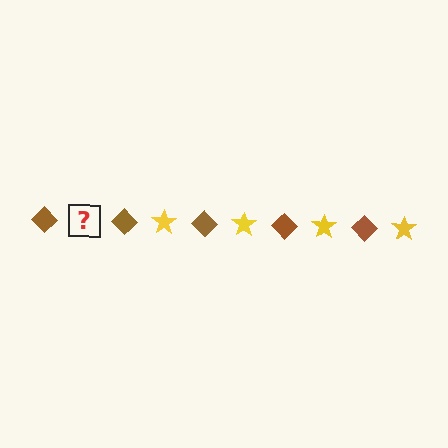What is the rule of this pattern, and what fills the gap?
The rule is that the pattern alternates between brown diamond and yellow star. The gap should be filled with a yellow star.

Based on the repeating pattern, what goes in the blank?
The blank should be a yellow star.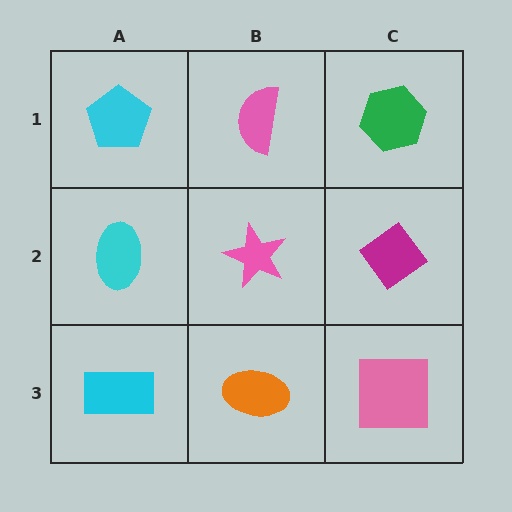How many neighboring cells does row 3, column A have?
2.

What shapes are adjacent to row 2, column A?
A cyan pentagon (row 1, column A), a cyan rectangle (row 3, column A), a pink star (row 2, column B).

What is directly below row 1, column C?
A magenta diamond.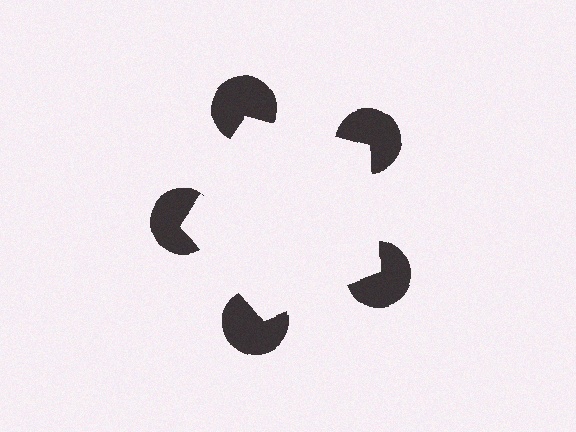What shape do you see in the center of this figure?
An illusory pentagon — its edges are inferred from the aligned wedge cuts in the pac-man discs, not physically drawn.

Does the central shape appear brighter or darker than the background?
It typically appears slightly brighter than the background, even though no actual brightness change is drawn.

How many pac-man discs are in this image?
There are 5 — one at each vertex of the illusory pentagon.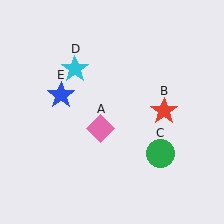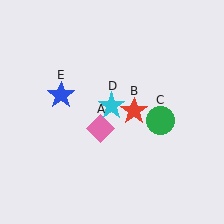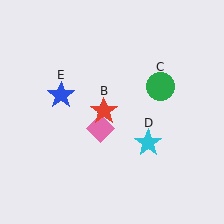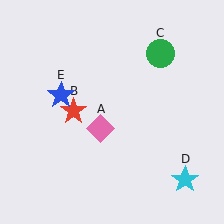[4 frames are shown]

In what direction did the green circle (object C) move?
The green circle (object C) moved up.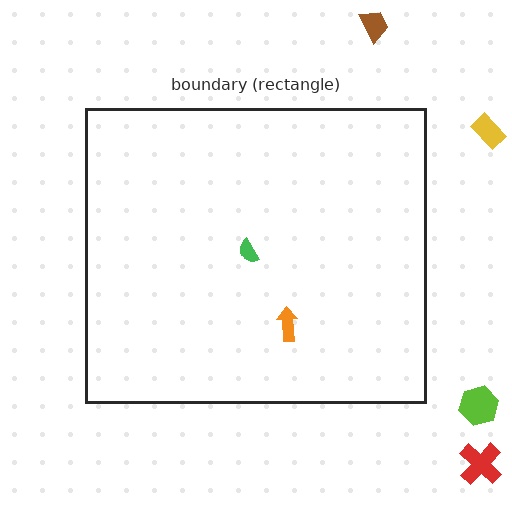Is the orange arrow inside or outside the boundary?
Inside.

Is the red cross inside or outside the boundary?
Outside.